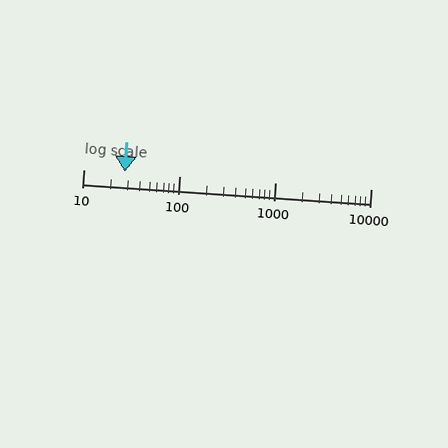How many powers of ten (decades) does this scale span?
The scale spans 3 decades, from 10 to 10000.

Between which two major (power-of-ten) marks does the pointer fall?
The pointer is between 10 and 100.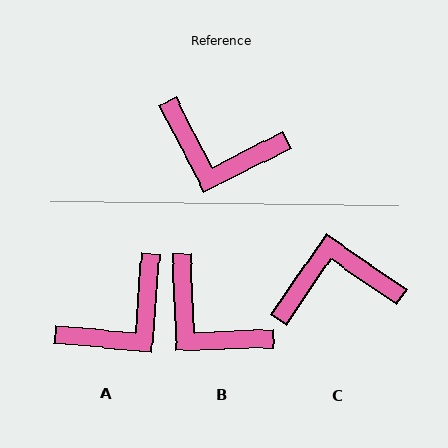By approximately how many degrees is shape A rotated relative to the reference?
Approximately 58 degrees counter-clockwise.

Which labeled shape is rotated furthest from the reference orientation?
C, about 152 degrees away.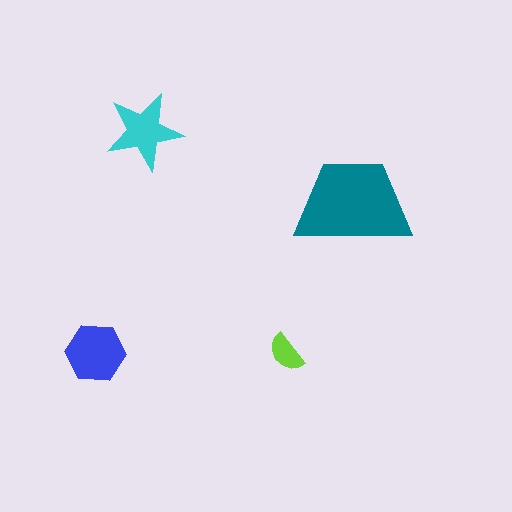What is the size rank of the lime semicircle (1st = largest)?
4th.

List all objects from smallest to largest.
The lime semicircle, the cyan star, the blue hexagon, the teal trapezoid.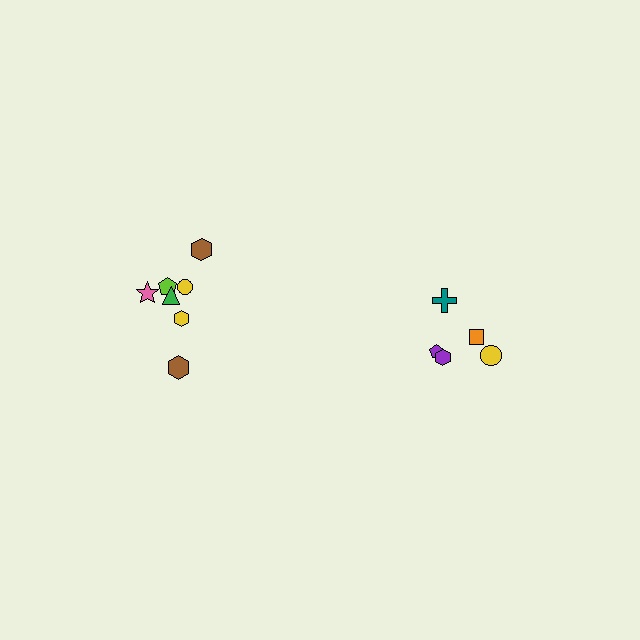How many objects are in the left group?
There are 7 objects.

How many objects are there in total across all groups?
There are 12 objects.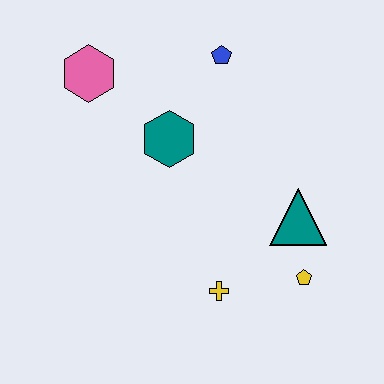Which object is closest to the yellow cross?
The yellow pentagon is closest to the yellow cross.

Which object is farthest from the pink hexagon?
The yellow pentagon is farthest from the pink hexagon.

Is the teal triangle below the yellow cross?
No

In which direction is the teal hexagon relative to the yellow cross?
The teal hexagon is above the yellow cross.